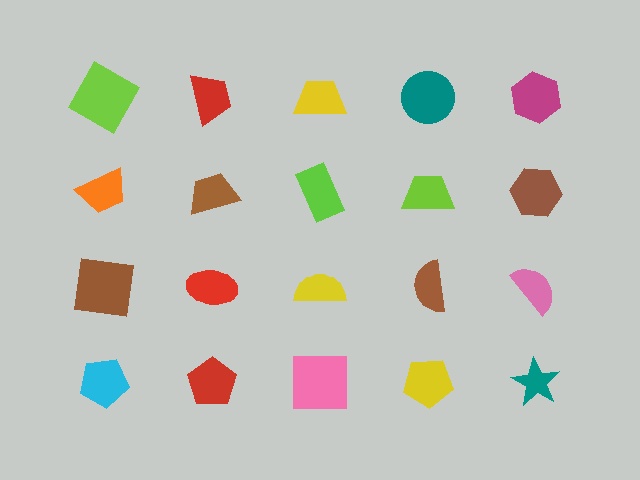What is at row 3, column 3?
A yellow semicircle.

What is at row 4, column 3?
A pink square.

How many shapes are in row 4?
5 shapes.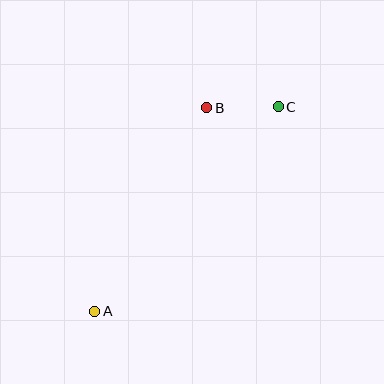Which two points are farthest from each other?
Points A and C are farthest from each other.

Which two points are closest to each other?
Points B and C are closest to each other.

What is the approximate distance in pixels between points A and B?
The distance between A and B is approximately 232 pixels.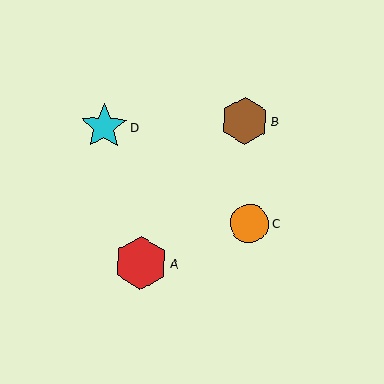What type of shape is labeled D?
Shape D is a cyan star.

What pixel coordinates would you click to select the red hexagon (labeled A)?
Click at (141, 263) to select the red hexagon A.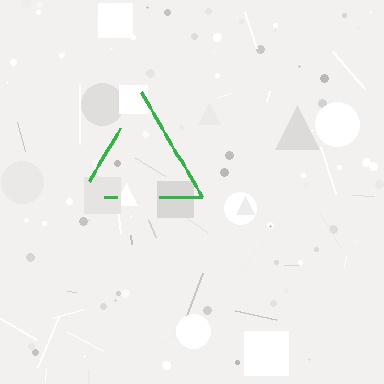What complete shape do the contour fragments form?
The contour fragments form a triangle.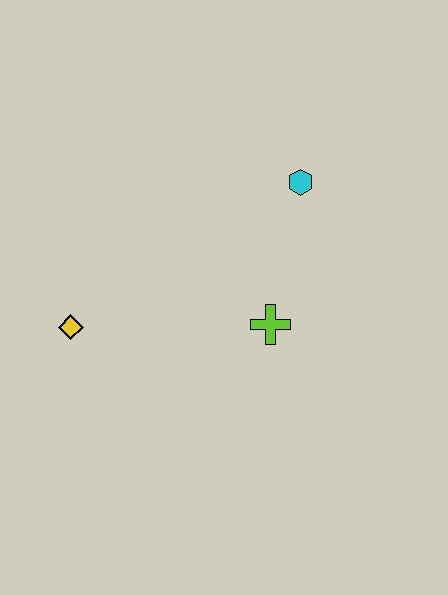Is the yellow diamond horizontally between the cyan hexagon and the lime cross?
No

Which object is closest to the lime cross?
The cyan hexagon is closest to the lime cross.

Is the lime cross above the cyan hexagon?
No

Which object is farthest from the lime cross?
The yellow diamond is farthest from the lime cross.